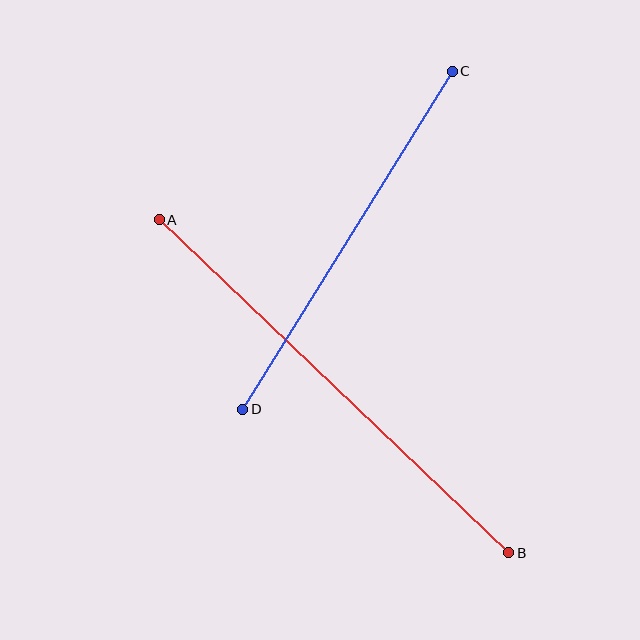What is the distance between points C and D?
The distance is approximately 397 pixels.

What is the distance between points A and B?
The distance is approximately 483 pixels.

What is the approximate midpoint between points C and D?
The midpoint is at approximately (347, 240) pixels.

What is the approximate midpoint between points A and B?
The midpoint is at approximately (334, 386) pixels.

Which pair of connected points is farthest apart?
Points A and B are farthest apart.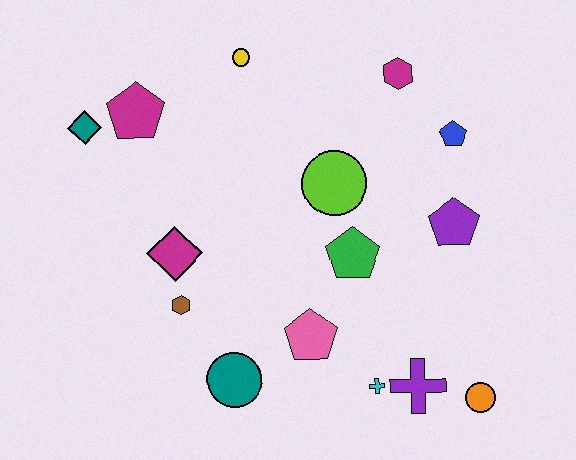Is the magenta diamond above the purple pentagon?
No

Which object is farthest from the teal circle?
The magenta hexagon is farthest from the teal circle.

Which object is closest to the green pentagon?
The lime circle is closest to the green pentagon.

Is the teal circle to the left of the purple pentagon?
Yes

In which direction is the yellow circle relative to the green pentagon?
The yellow circle is above the green pentagon.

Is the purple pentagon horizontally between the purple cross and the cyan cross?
No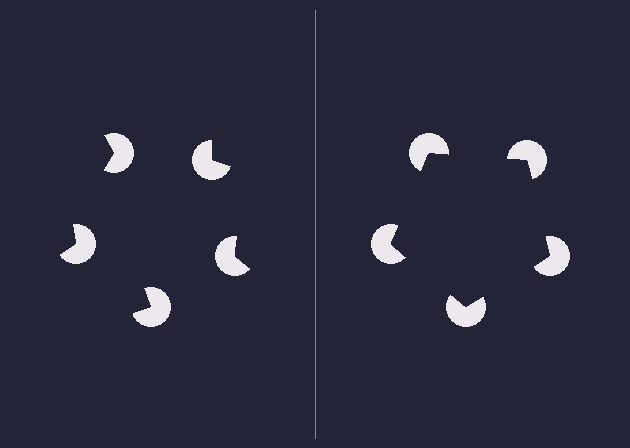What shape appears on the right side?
An illusory pentagon.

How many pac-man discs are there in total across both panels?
10 — 5 on each side.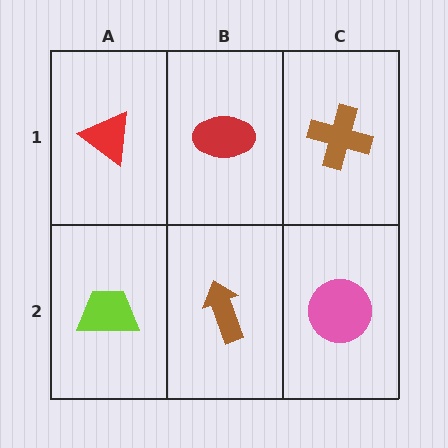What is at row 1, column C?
A brown cross.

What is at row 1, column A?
A red triangle.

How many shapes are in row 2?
3 shapes.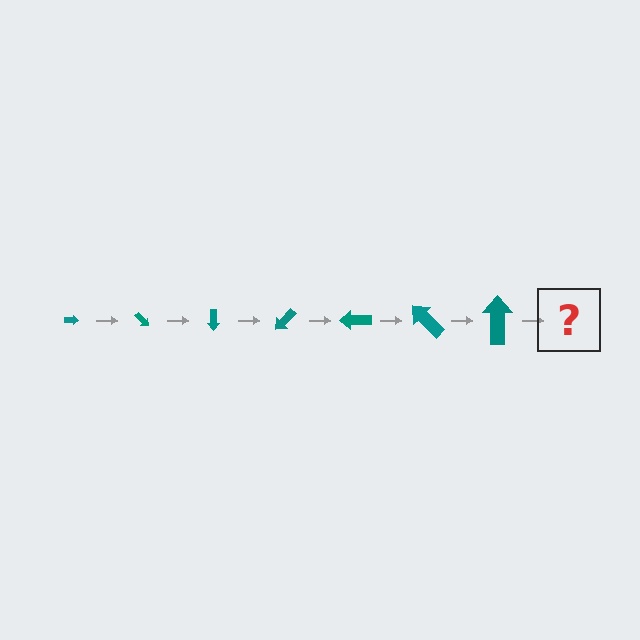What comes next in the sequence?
The next element should be an arrow, larger than the previous one and rotated 315 degrees from the start.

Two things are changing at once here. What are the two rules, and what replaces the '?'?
The two rules are that the arrow grows larger each step and it rotates 45 degrees each step. The '?' should be an arrow, larger than the previous one and rotated 315 degrees from the start.